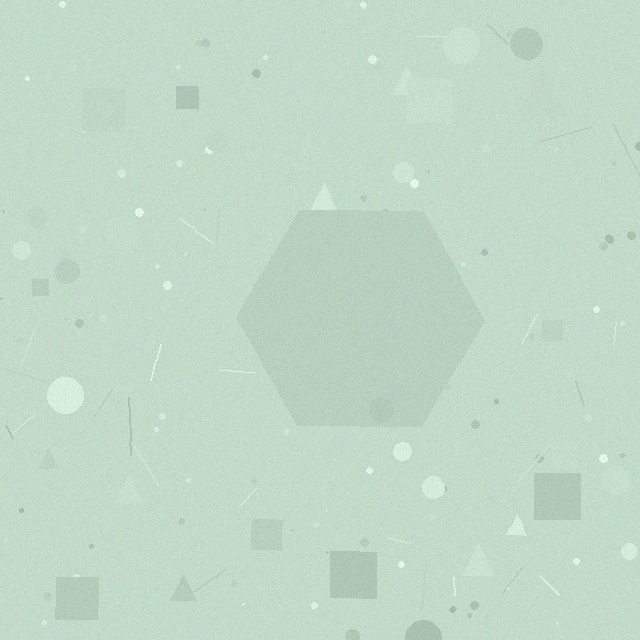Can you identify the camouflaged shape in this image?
The camouflaged shape is a hexagon.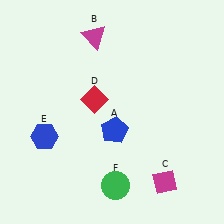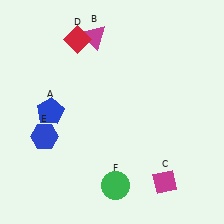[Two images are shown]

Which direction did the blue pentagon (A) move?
The blue pentagon (A) moved left.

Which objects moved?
The objects that moved are: the blue pentagon (A), the red diamond (D).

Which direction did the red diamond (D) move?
The red diamond (D) moved up.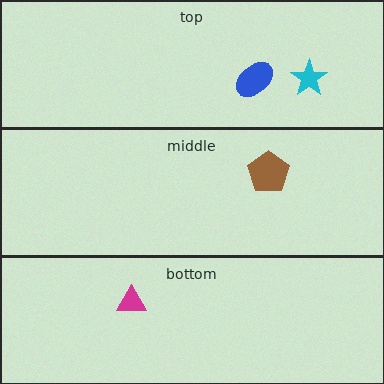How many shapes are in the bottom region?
1.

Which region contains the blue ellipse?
The top region.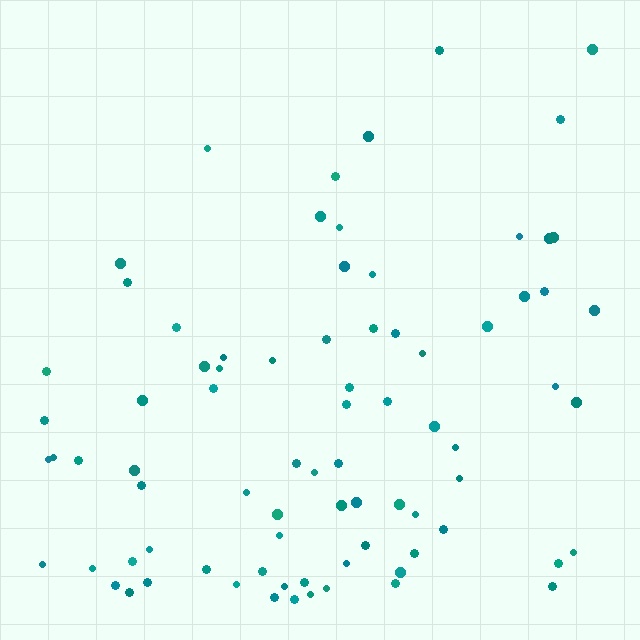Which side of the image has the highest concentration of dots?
The bottom.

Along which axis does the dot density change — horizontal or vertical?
Vertical.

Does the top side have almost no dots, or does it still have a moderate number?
Still a moderate number, just noticeably fewer than the bottom.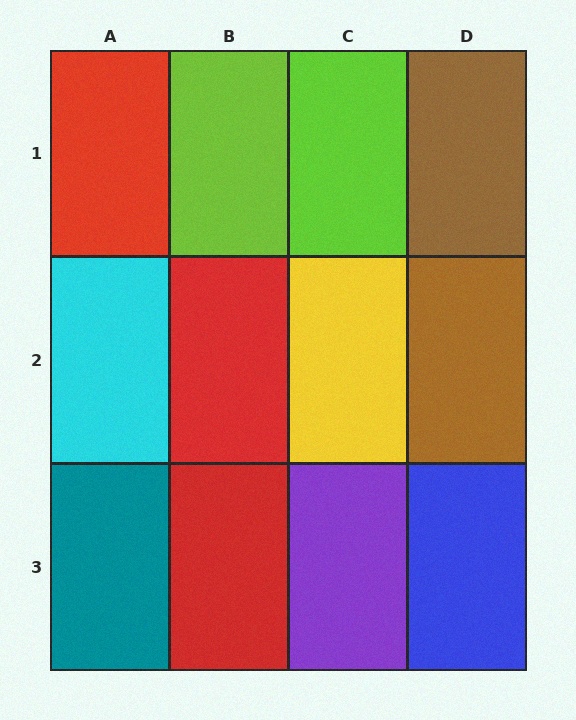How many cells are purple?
1 cell is purple.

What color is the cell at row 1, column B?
Lime.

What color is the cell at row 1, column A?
Red.